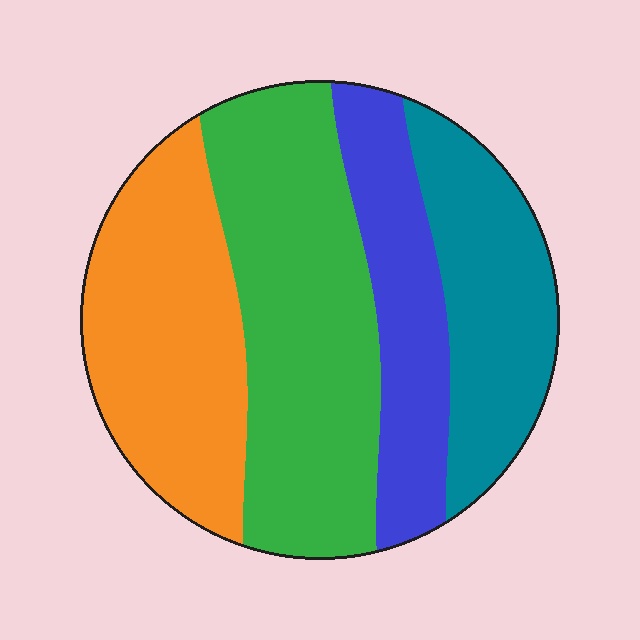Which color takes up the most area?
Green, at roughly 35%.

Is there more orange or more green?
Green.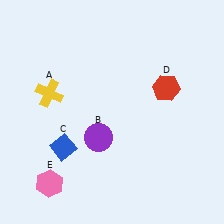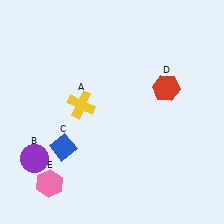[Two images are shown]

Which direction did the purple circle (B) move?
The purple circle (B) moved left.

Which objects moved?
The objects that moved are: the yellow cross (A), the purple circle (B).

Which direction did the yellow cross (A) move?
The yellow cross (A) moved right.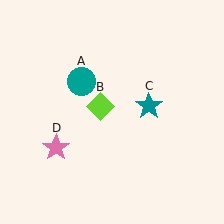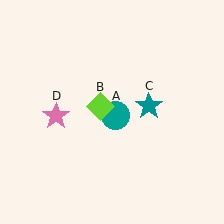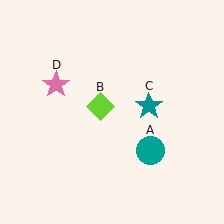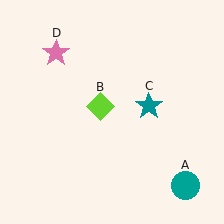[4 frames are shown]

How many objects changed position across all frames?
2 objects changed position: teal circle (object A), pink star (object D).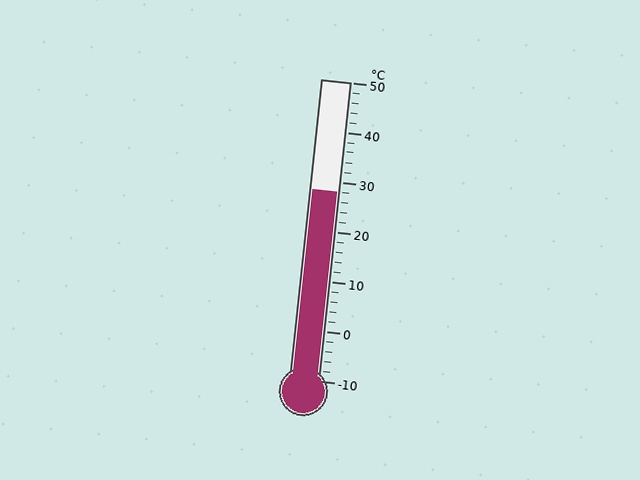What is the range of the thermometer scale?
The thermometer scale ranges from -10°C to 50°C.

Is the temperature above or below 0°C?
The temperature is above 0°C.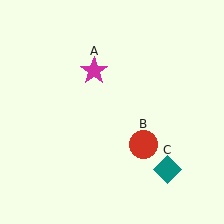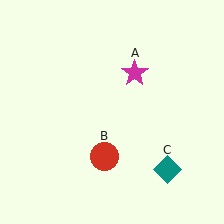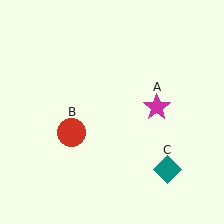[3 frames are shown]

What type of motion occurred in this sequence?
The magenta star (object A), red circle (object B) rotated clockwise around the center of the scene.